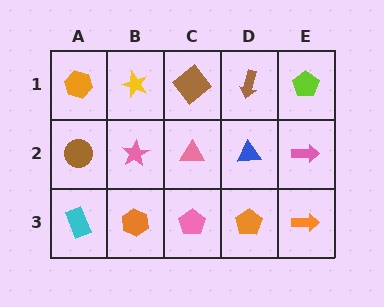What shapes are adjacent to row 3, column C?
A pink triangle (row 2, column C), an orange hexagon (row 3, column B), an orange pentagon (row 3, column D).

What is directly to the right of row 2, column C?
A blue triangle.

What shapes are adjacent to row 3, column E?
A pink arrow (row 2, column E), an orange pentagon (row 3, column D).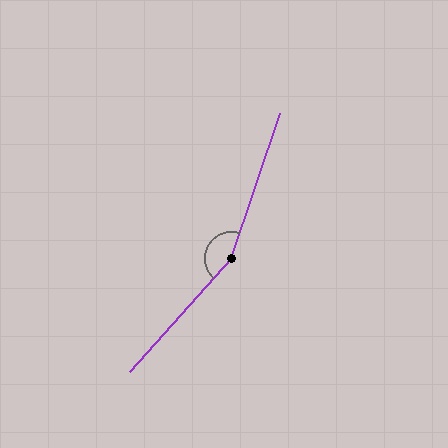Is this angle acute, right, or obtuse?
It is obtuse.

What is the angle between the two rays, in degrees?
Approximately 157 degrees.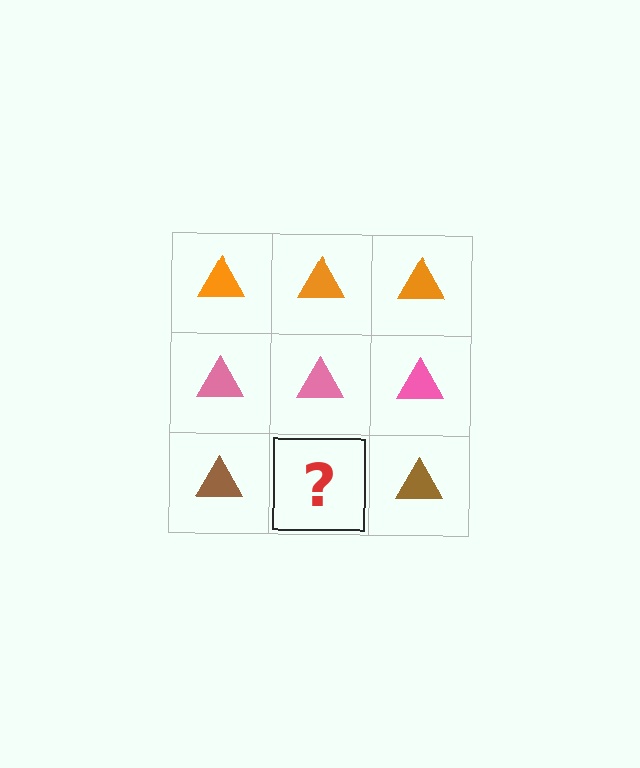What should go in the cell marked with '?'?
The missing cell should contain a brown triangle.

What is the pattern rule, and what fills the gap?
The rule is that each row has a consistent color. The gap should be filled with a brown triangle.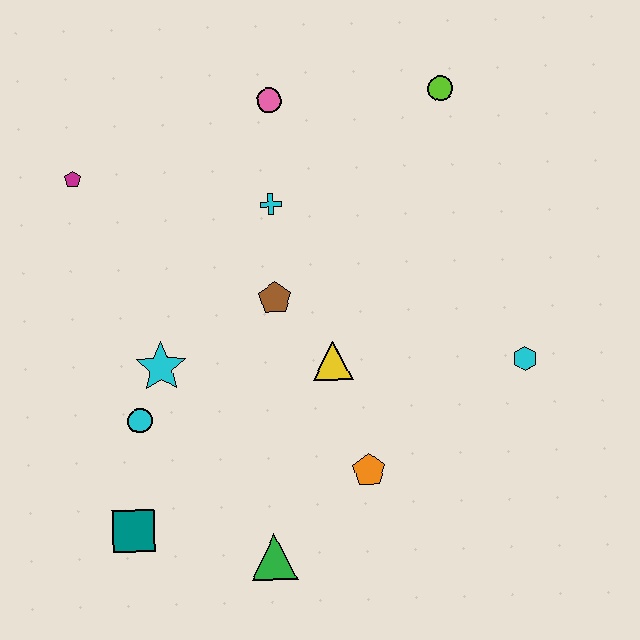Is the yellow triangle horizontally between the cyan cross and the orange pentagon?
Yes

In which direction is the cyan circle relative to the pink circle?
The cyan circle is below the pink circle.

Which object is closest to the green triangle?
The orange pentagon is closest to the green triangle.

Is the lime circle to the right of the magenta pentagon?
Yes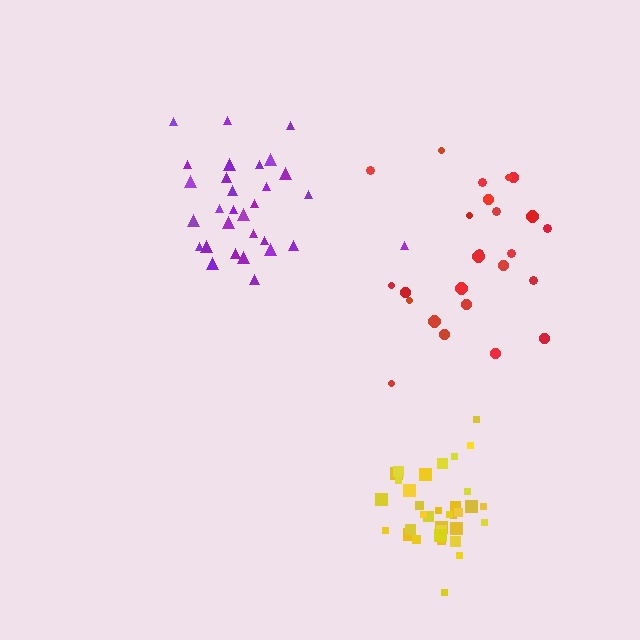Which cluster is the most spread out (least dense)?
Red.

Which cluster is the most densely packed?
Yellow.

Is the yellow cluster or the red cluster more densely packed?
Yellow.